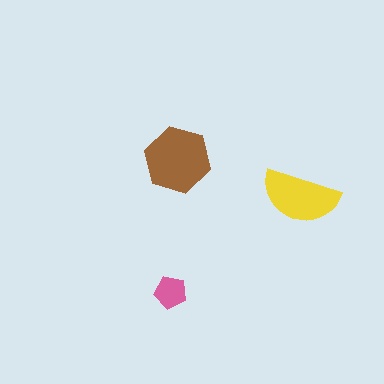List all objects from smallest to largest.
The pink pentagon, the yellow semicircle, the brown hexagon.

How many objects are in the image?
There are 3 objects in the image.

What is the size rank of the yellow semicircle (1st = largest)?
2nd.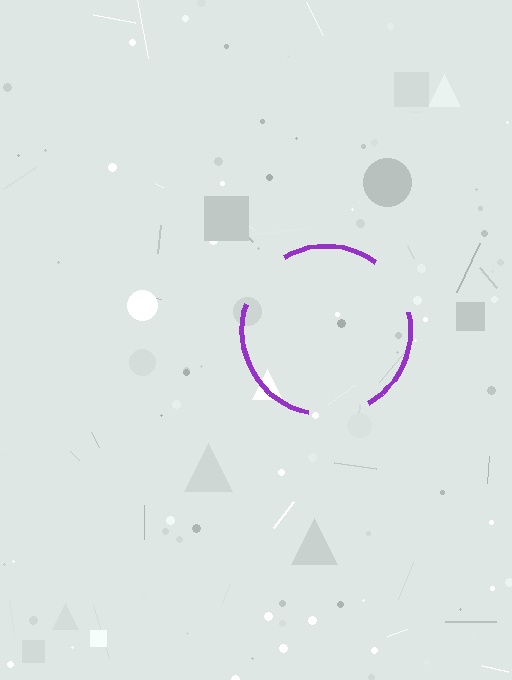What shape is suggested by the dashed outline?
The dashed outline suggests a circle.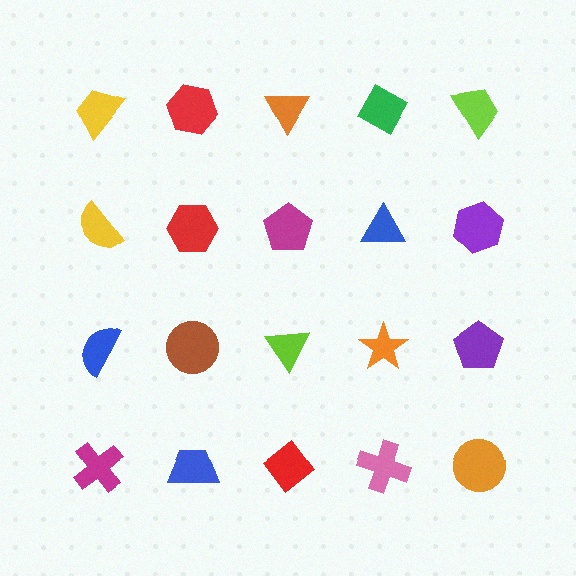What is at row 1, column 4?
A green diamond.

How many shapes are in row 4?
5 shapes.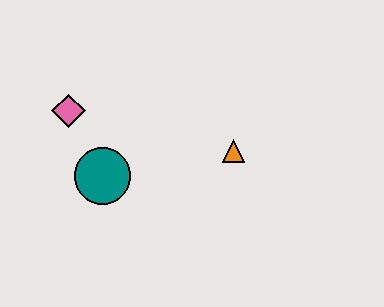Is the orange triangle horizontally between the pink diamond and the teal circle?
No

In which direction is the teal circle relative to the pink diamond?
The teal circle is below the pink diamond.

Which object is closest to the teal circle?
The pink diamond is closest to the teal circle.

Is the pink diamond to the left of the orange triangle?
Yes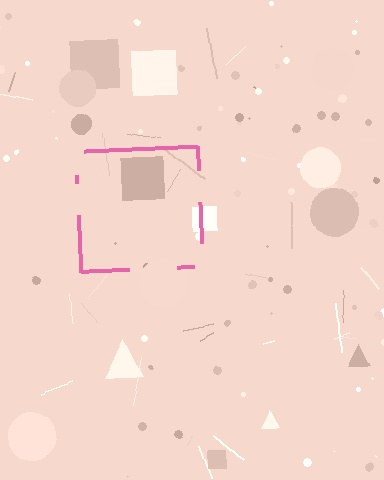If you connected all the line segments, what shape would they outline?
They would outline a square.